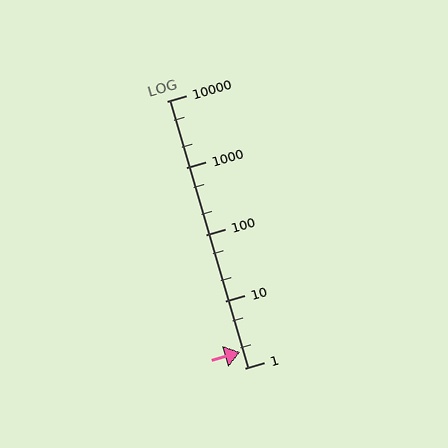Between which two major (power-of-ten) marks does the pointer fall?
The pointer is between 1 and 10.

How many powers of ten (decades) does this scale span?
The scale spans 4 decades, from 1 to 10000.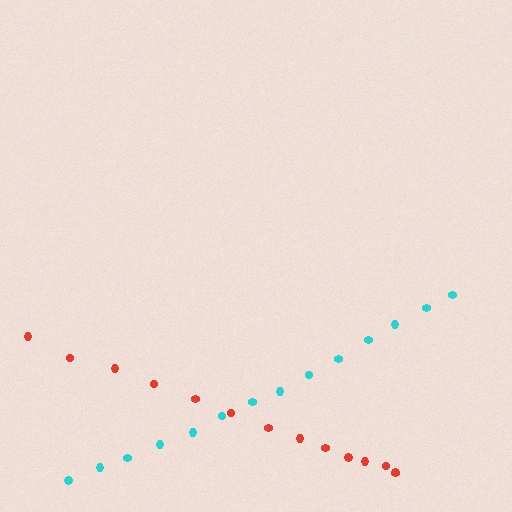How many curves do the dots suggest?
There are 2 distinct paths.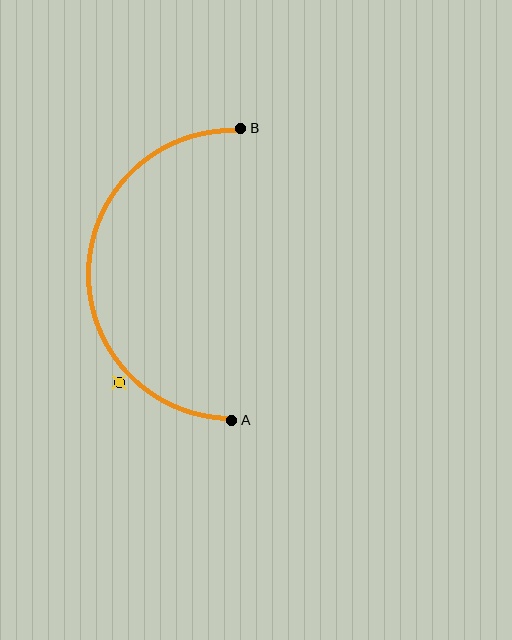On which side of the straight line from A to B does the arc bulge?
The arc bulges to the left of the straight line connecting A and B.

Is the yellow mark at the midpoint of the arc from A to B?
No — the yellow mark does not lie on the arc at all. It sits slightly outside the curve.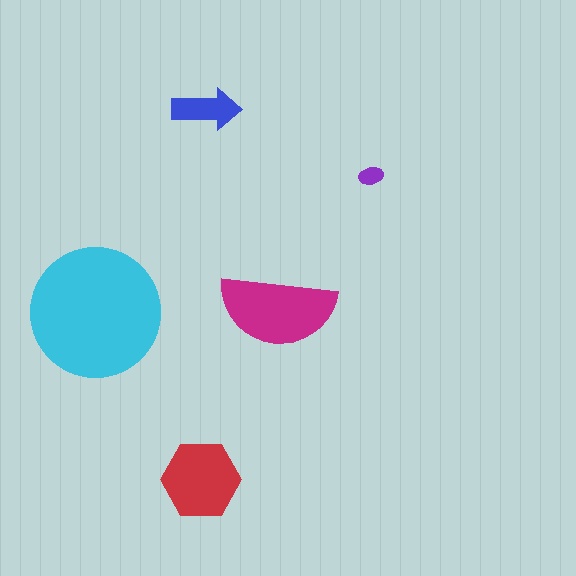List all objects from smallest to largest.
The purple ellipse, the blue arrow, the red hexagon, the magenta semicircle, the cyan circle.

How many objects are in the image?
There are 5 objects in the image.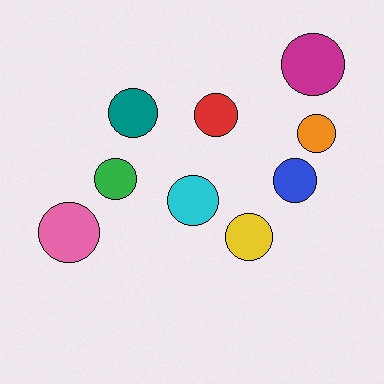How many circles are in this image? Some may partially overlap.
There are 9 circles.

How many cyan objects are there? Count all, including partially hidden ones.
There is 1 cyan object.